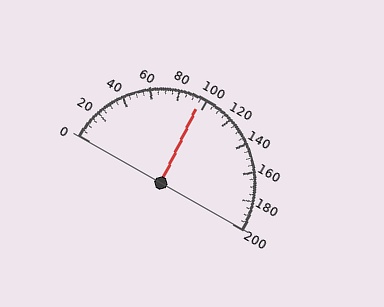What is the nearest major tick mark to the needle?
The nearest major tick mark is 100.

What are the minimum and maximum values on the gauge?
The gauge ranges from 0 to 200.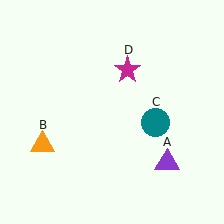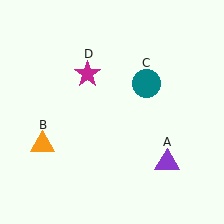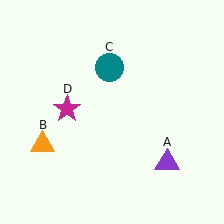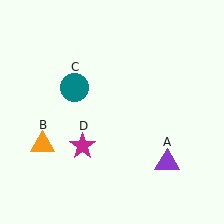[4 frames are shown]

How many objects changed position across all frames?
2 objects changed position: teal circle (object C), magenta star (object D).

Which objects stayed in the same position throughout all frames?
Purple triangle (object A) and orange triangle (object B) remained stationary.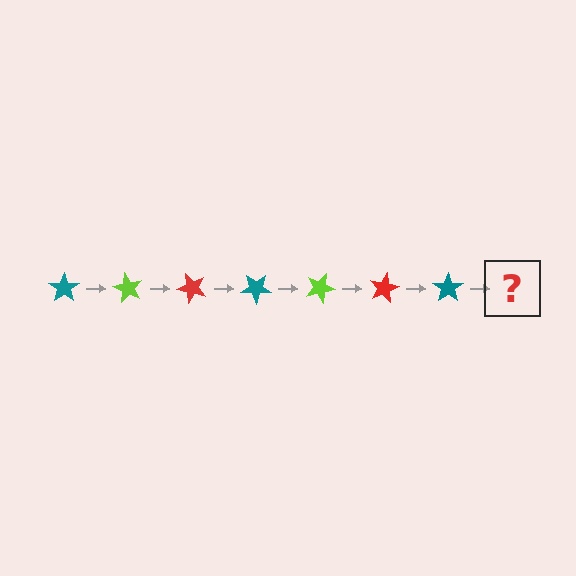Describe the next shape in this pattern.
It should be a lime star, rotated 420 degrees from the start.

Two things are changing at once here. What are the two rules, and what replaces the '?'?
The two rules are that it rotates 60 degrees each step and the color cycles through teal, lime, and red. The '?' should be a lime star, rotated 420 degrees from the start.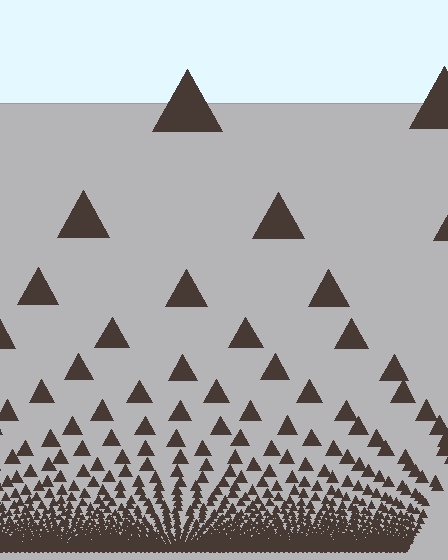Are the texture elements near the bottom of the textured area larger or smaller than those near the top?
Smaller. The gradient is inverted — elements near the bottom are smaller and denser.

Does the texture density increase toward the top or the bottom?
Density increases toward the bottom.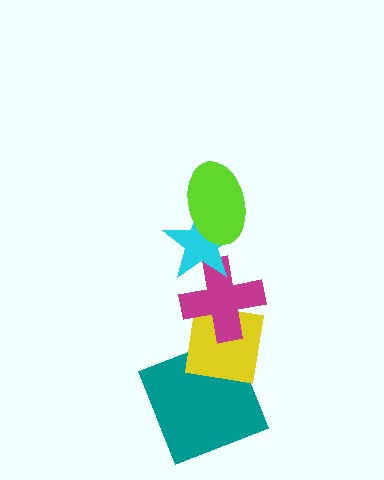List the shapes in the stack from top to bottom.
From top to bottom: the lime ellipse, the cyan star, the magenta cross, the yellow square, the teal square.